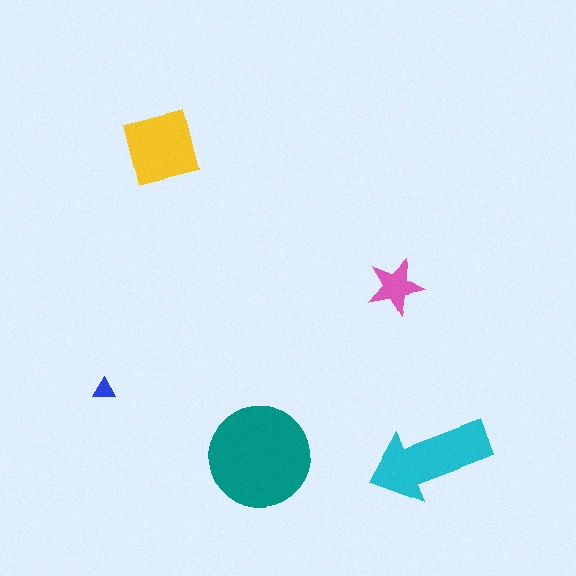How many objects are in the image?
There are 5 objects in the image.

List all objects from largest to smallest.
The teal circle, the cyan arrow, the yellow square, the pink star, the blue triangle.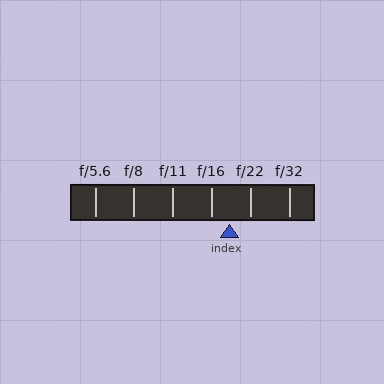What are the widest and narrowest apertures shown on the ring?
The widest aperture shown is f/5.6 and the narrowest is f/32.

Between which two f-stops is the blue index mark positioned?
The index mark is between f/16 and f/22.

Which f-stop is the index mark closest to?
The index mark is closest to f/16.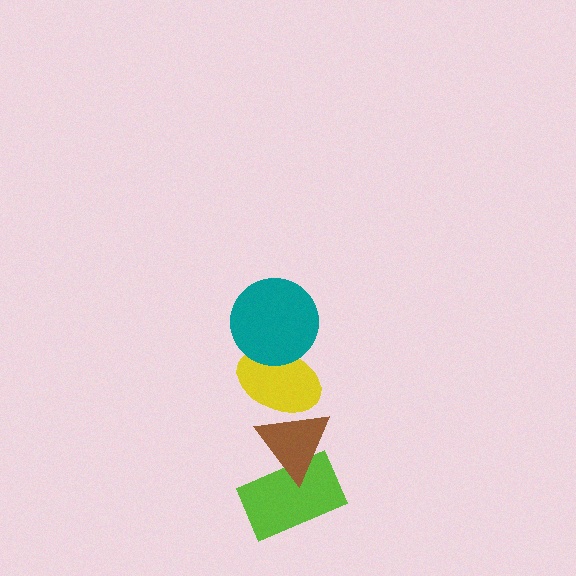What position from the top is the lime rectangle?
The lime rectangle is 4th from the top.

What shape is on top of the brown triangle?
The yellow ellipse is on top of the brown triangle.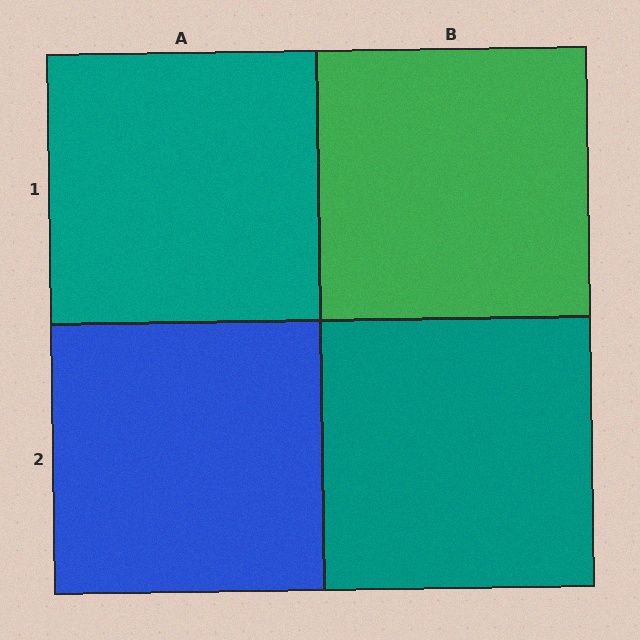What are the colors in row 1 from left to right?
Teal, green.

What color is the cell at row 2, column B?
Teal.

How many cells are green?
1 cell is green.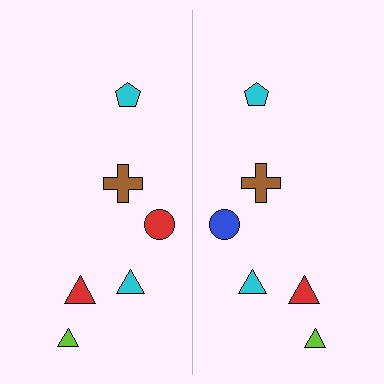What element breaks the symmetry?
The blue circle on the right side breaks the symmetry — its mirror counterpart is red.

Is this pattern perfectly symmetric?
No, the pattern is not perfectly symmetric. The blue circle on the right side breaks the symmetry — its mirror counterpart is red.